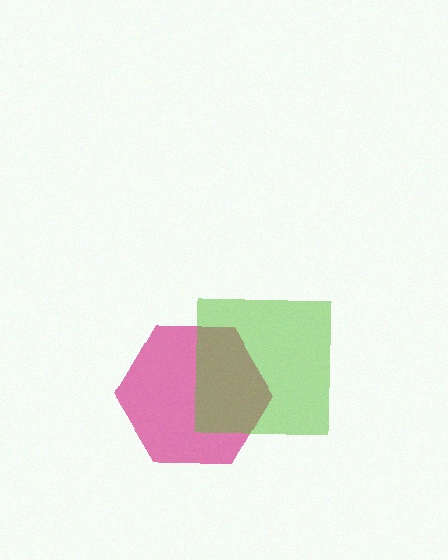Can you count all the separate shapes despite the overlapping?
Yes, there are 2 separate shapes.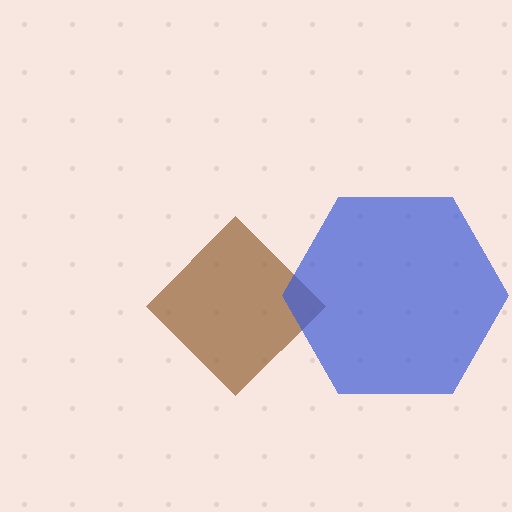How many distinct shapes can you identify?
There are 2 distinct shapes: a brown diamond, a blue hexagon.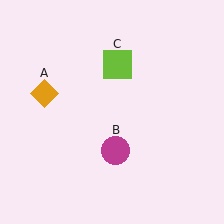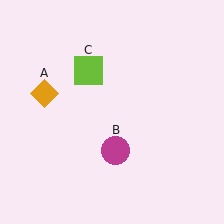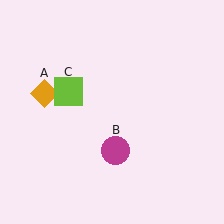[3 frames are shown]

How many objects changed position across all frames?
1 object changed position: lime square (object C).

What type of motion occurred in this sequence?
The lime square (object C) rotated counterclockwise around the center of the scene.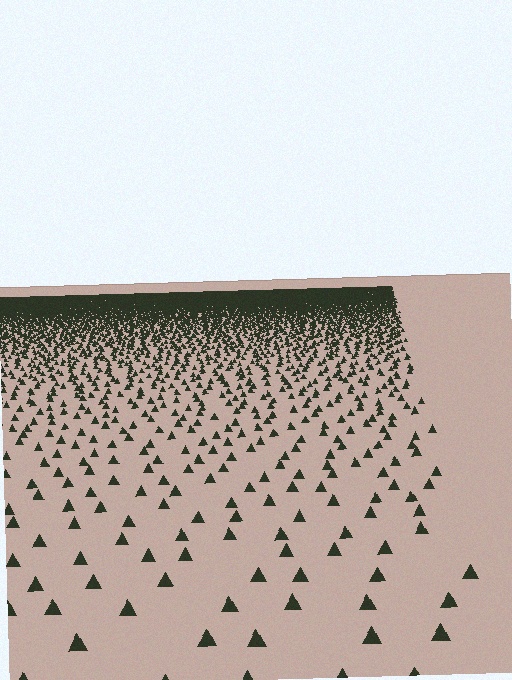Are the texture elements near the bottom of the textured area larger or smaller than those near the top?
Larger. Near the bottom, elements are closer to the viewer and appear at a bigger on-screen size.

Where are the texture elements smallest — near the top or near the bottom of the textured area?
Near the top.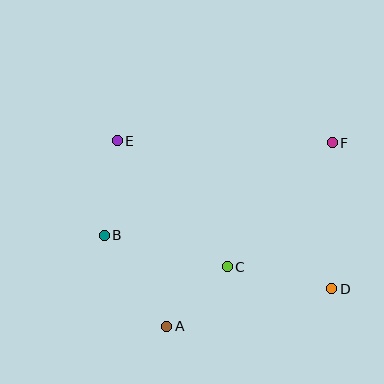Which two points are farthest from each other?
Points D and E are farthest from each other.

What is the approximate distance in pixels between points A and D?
The distance between A and D is approximately 169 pixels.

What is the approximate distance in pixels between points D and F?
The distance between D and F is approximately 146 pixels.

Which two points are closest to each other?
Points A and C are closest to each other.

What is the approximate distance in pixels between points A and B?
The distance between A and B is approximately 110 pixels.